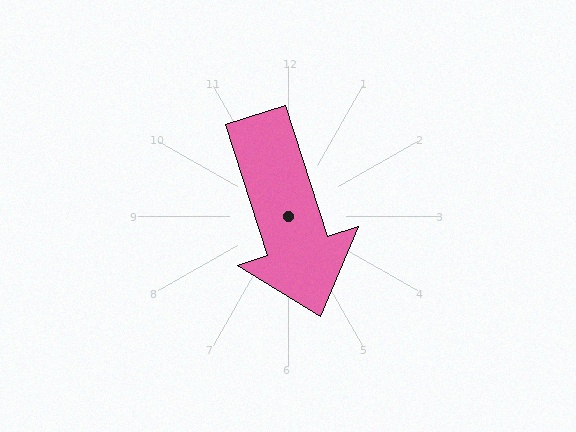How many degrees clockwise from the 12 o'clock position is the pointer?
Approximately 162 degrees.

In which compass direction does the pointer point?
South.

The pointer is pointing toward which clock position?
Roughly 5 o'clock.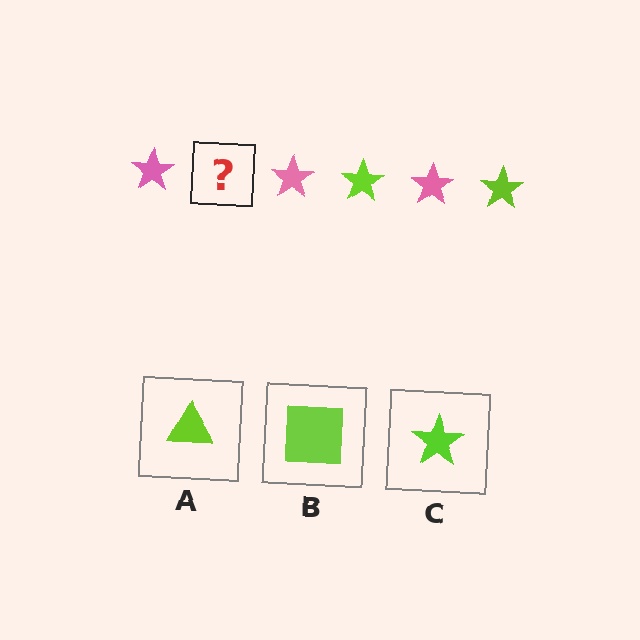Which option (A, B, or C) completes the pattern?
C.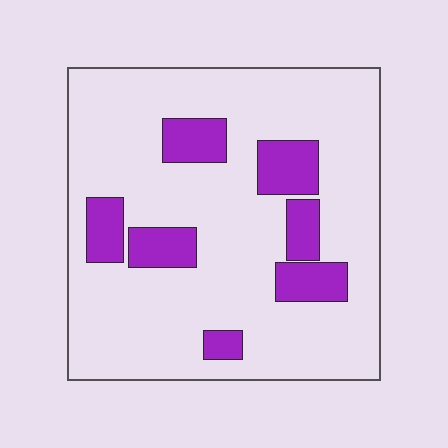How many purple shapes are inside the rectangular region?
7.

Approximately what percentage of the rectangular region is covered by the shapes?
Approximately 20%.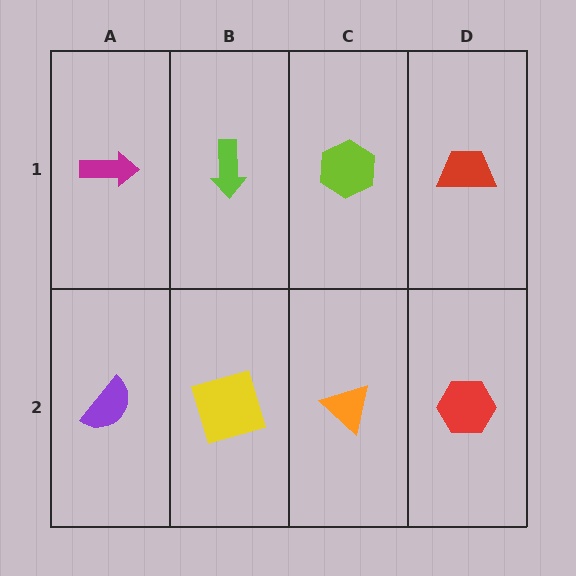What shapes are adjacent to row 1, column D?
A red hexagon (row 2, column D), a lime hexagon (row 1, column C).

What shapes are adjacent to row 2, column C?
A lime hexagon (row 1, column C), a yellow square (row 2, column B), a red hexagon (row 2, column D).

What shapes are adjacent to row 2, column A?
A magenta arrow (row 1, column A), a yellow square (row 2, column B).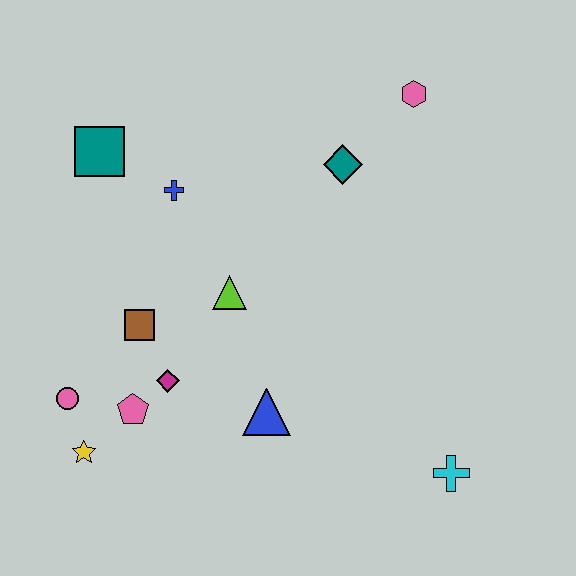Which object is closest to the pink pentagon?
The magenta diamond is closest to the pink pentagon.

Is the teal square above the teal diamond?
Yes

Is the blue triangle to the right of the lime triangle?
Yes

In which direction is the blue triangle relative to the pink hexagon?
The blue triangle is below the pink hexagon.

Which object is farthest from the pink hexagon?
The yellow star is farthest from the pink hexagon.